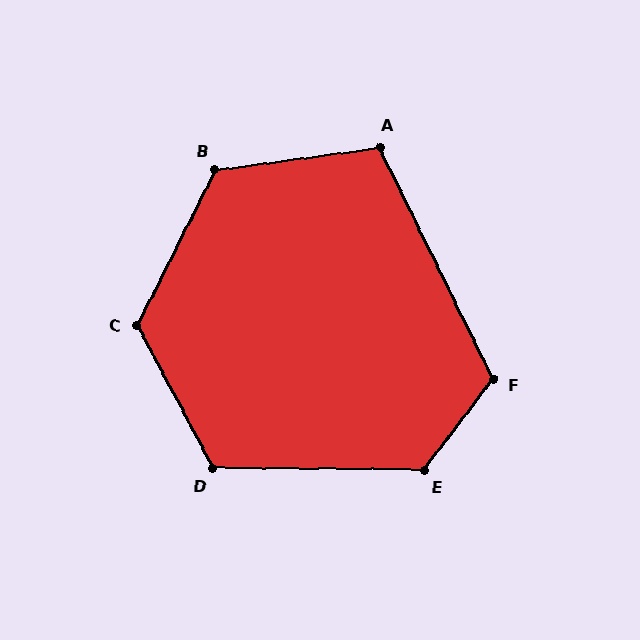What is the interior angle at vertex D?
Approximately 119 degrees (obtuse).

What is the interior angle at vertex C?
Approximately 125 degrees (obtuse).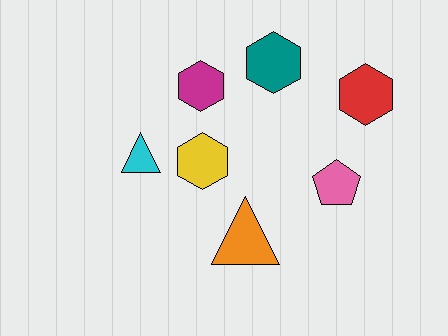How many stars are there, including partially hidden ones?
There are no stars.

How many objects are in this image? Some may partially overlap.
There are 7 objects.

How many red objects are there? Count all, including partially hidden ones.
There is 1 red object.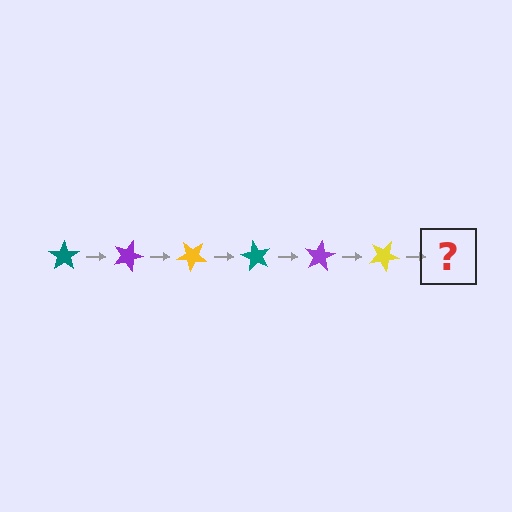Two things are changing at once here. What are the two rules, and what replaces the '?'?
The two rules are that it rotates 20 degrees each step and the color cycles through teal, purple, and yellow. The '?' should be a teal star, rotated 120 degrees from the start.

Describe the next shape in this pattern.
It should be a teal star, rotated 120 degrees from the start.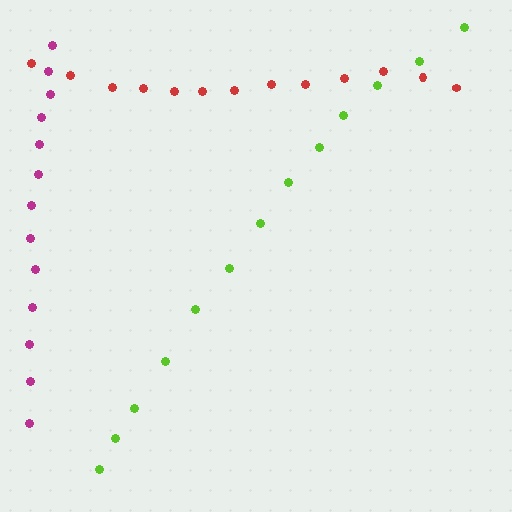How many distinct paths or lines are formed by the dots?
There are 3 distinct paths.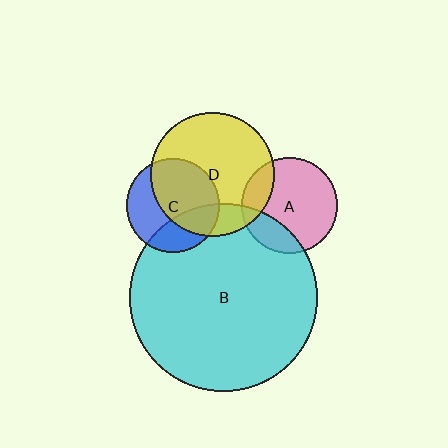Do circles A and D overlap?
Yes.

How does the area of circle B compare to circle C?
Approximately 4.1 times.